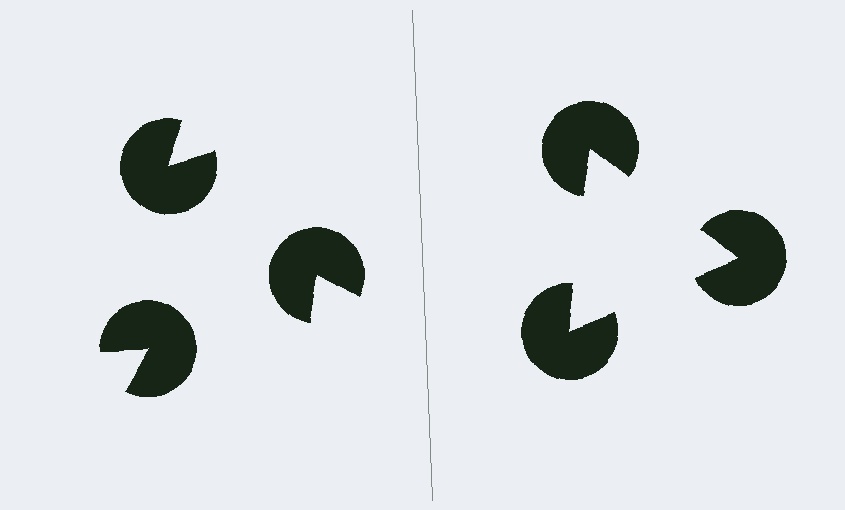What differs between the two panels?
The pac-man discs are positioned identically on both sides; only the wedge orientations differ. On the right they align to a triangle; on the left they are misaligned.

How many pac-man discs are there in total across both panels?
6 — 3 on each side.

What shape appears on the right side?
An illusory triangle.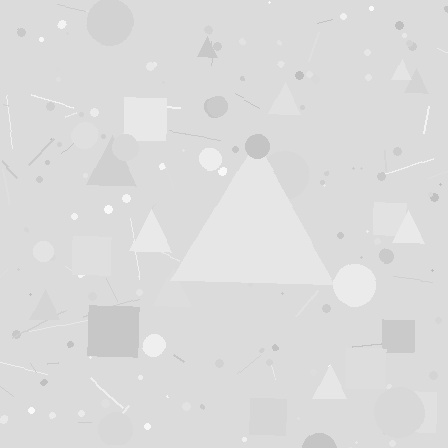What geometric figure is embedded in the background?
A triangle is embedded in the background.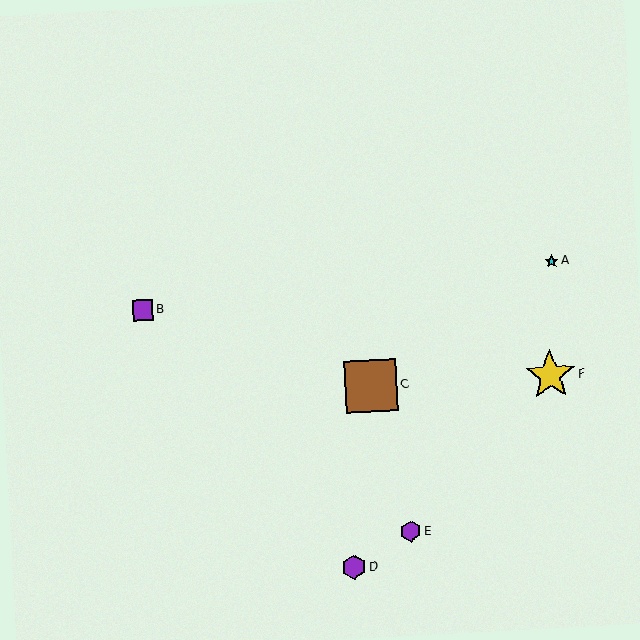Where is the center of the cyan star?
The center of the cyan star is at (552, 261).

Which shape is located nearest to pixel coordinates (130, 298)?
The purple square (labeled B) at (143, 310) is nearest to that location.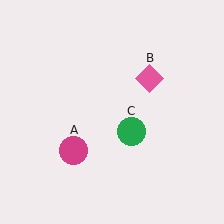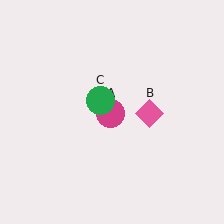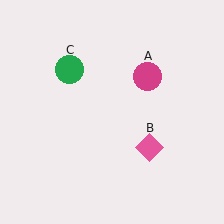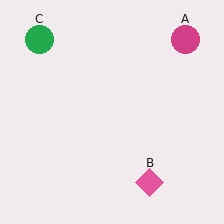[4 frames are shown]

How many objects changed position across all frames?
3 objects changed position: magenta circle (object A), pink diamond (object B), green circle (object C).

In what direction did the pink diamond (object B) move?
The pink diamond (object B) moved down.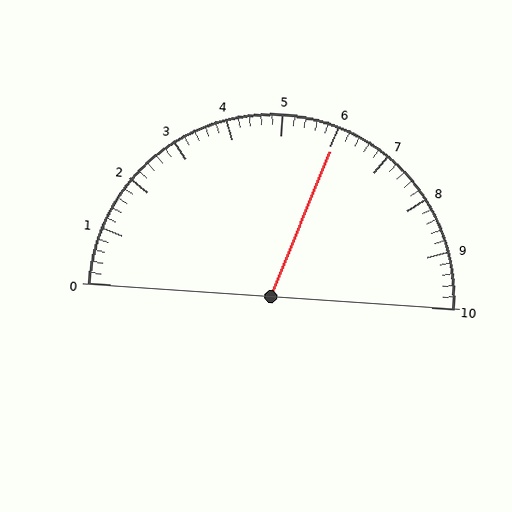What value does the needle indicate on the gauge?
The needle indicates approximately 6.0.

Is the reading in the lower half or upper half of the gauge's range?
The reading is in the upper half of the range (0 to 10).